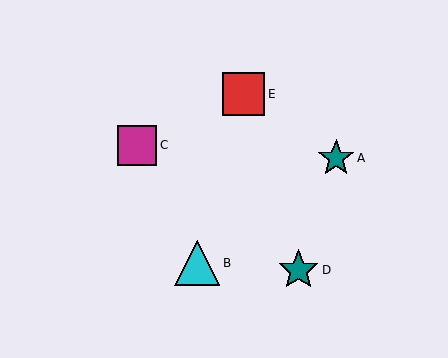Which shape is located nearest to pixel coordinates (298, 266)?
The teal star (labeled D) at (298, 270) is nearest to that location.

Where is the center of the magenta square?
The center of the magenta square is at (137, 145).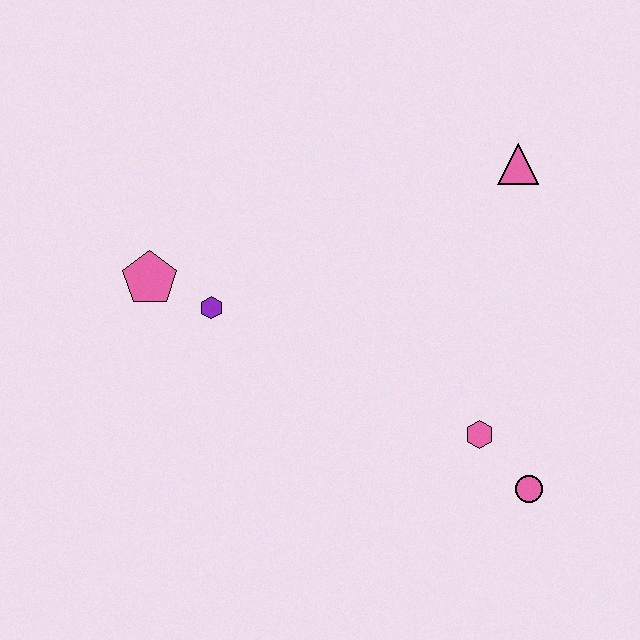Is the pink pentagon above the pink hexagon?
Yes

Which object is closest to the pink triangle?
The pink hexagon is closest to the pink triangle.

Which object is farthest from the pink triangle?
The pink pentagon is farthest from the pink triangle.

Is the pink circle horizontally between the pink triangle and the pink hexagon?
No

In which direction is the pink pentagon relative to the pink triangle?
The pink pentagon is to the left of the pink triangle.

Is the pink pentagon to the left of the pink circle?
Yes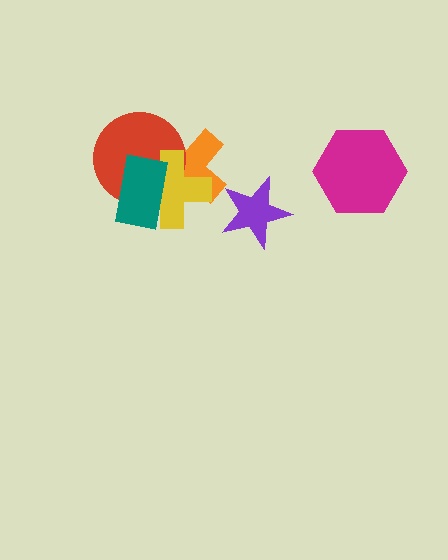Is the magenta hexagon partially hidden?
No, no other shape covers it.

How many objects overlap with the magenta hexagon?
0 objects overlap with the magenta hexagon.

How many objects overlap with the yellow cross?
3 objects overlap with the yellow cross.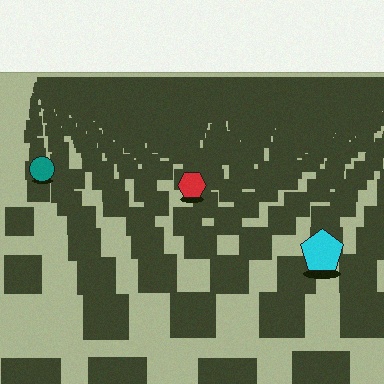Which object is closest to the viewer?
The cyan pentagon is closest. The texture marks near it are larger and more spread out.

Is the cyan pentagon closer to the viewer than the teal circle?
Yes. The cyan pentagon is closer — you can tell from the texture gradient: the ground texture is coarser near it.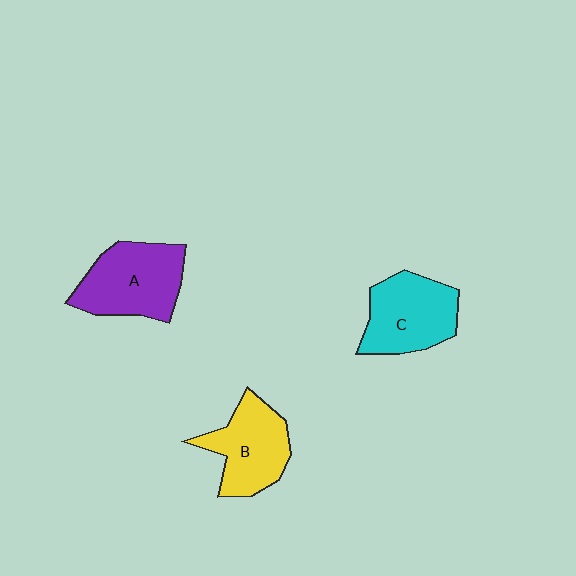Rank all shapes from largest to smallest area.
From largest to smallest: A (purple), C (cyan), B (yellow).